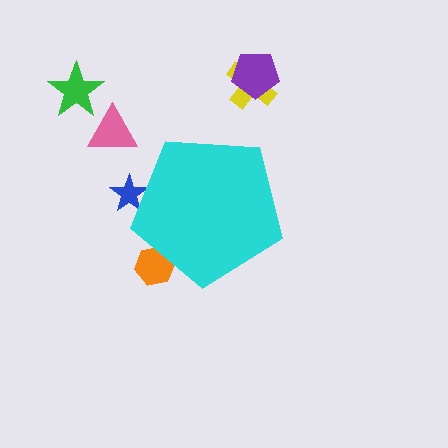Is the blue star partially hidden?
Yes, the blue star is partially hidden behind the cyan pentagon.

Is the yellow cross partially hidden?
No, the yellow cross is fully visible.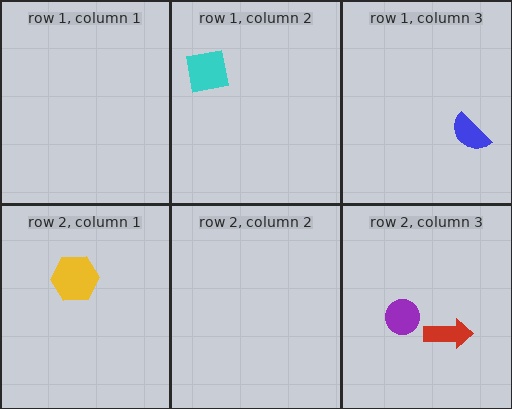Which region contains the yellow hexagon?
The row 2, column 1 region.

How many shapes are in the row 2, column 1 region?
1.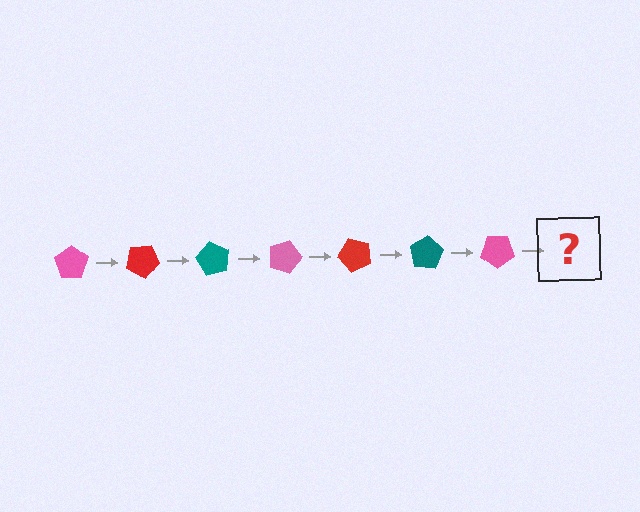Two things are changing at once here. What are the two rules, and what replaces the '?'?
The two rules are that it rotates 30 degrees each step and the color cycles through pink, red, and teal. The '?' should be a red pentagon, rotated 210 degrees from the start.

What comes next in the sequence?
The next element should be a red pentagon, rotated 210 degrees from the start.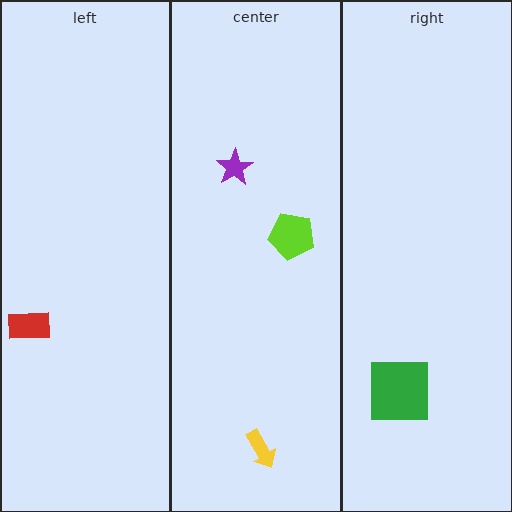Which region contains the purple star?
The center region.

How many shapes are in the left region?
1.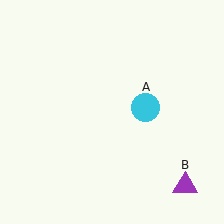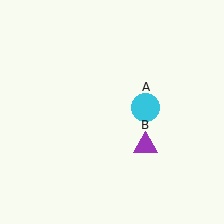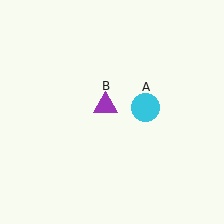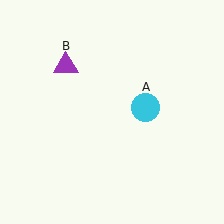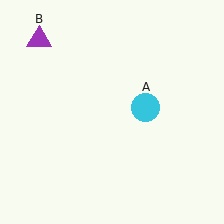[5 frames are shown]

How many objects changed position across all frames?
1 object changed position: purple triangle (object B).